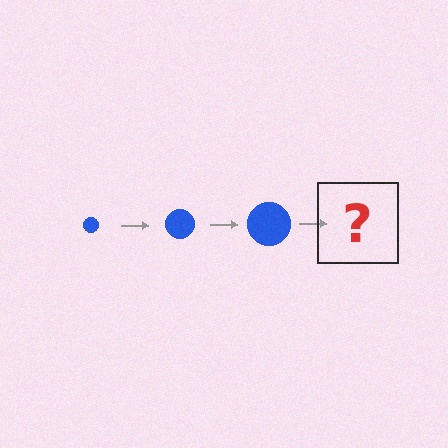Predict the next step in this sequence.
The next step is a blue circle, larger than the previous one.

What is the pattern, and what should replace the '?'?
The pattern is that the circle gets progressively larger each step. The '?' should be a blue circle, larger than the previous one.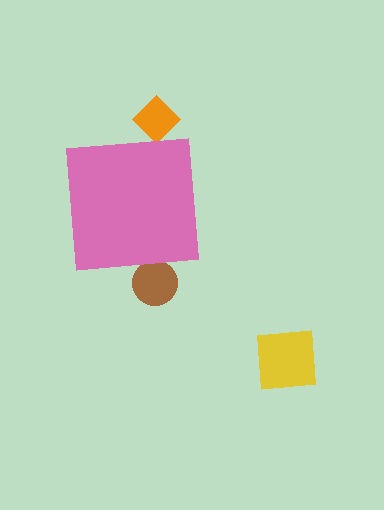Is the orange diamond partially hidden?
Yes, the orange diamond is partially hidden behind the pink square.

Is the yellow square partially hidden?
No, the yellow square is fully visible.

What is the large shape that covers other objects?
A pink square.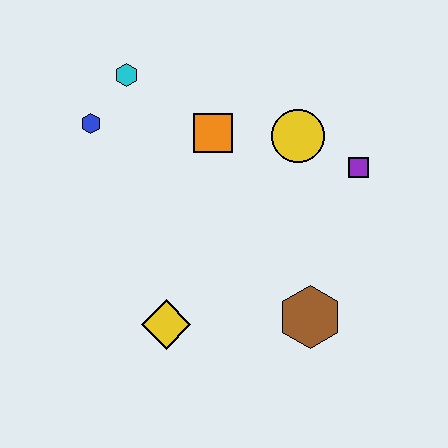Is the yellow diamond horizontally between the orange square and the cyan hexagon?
Yes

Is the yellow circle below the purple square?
No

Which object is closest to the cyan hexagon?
The blue hexagon is closest to the cyan hexagon.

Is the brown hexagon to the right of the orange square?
Yes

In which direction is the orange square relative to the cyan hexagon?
The orange square is to the right of the cyan hexagon.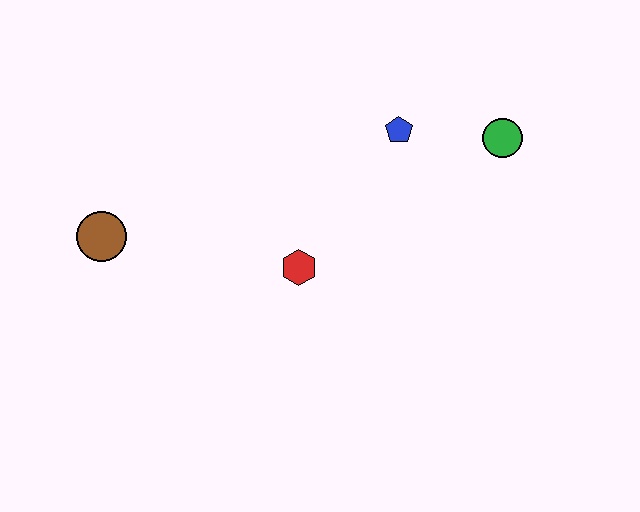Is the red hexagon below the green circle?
Yes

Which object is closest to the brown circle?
The red hexagon is closest to the brown circle.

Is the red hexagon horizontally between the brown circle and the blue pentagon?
Yes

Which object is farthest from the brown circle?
The green circle is farthest from the brown circle.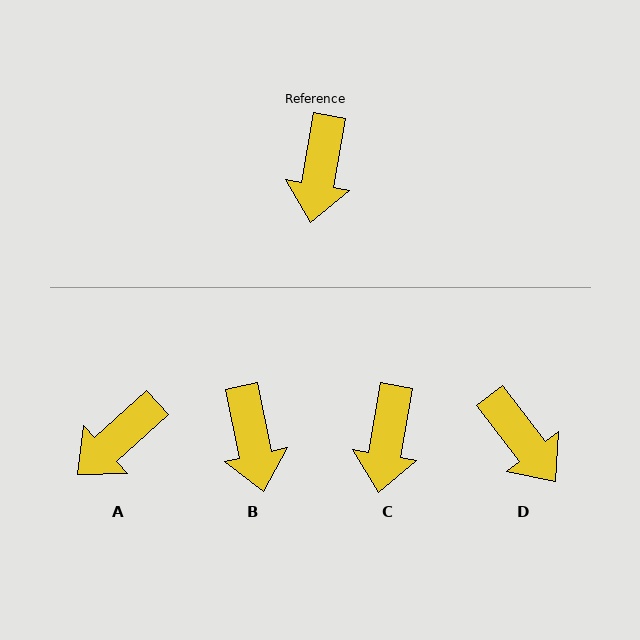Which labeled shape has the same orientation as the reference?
C.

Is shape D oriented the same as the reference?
No, it is off by about 47 degrees.